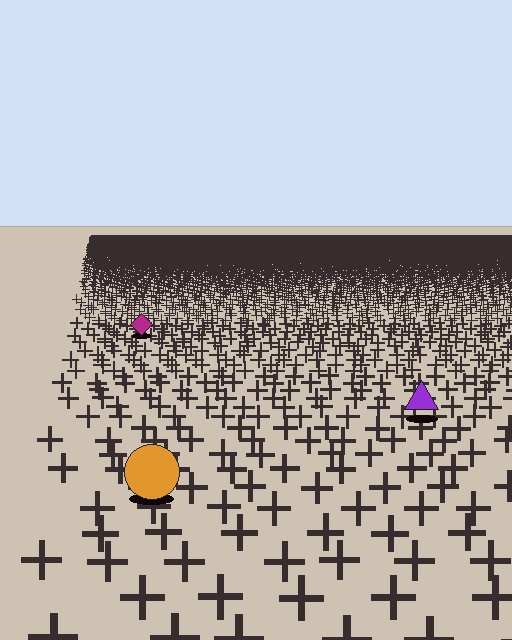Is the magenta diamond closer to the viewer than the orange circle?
No. The orange circle is closer — you can tell from the texture gradient: the ground texture is coarser near it.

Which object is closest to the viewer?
The orange circle is closest. The texture marks near it are larger and more spread out.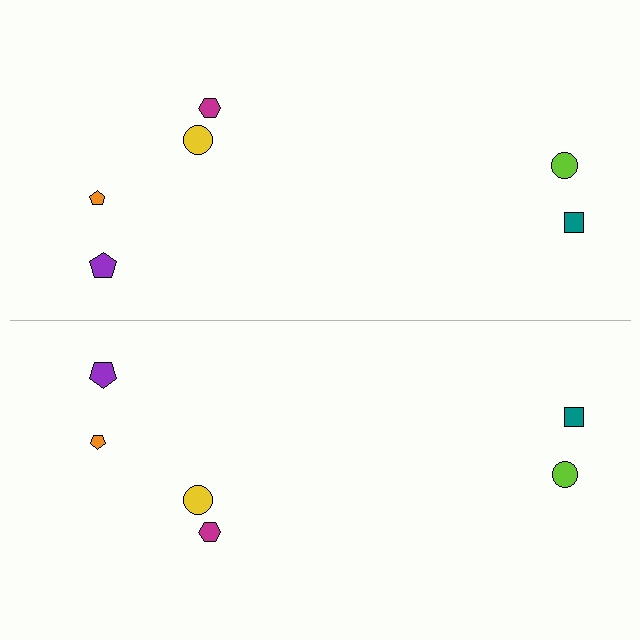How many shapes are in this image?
There are 12 shapes in this image.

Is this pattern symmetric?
Yes, this pattern has bilateral (reflection) symmetry.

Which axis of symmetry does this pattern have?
The pattern has a horizontal axis of symmetry running through the center of the image.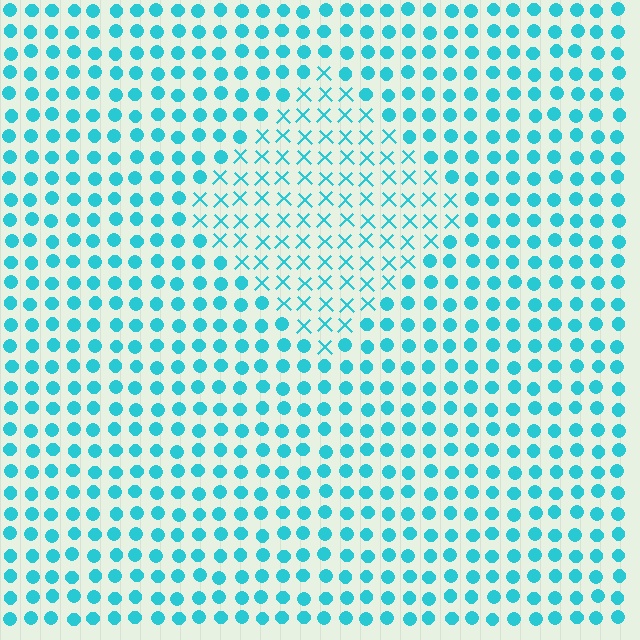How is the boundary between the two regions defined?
The boundary is defined by a change in element shape: X marks inside vs. circles outside. All elements share the same color and spacing.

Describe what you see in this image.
The image is filled with small cyan elements arranged in a uniform grid. A diamond-shaped region contains X marks, while the surrounding area contains circles. The boundary is defined purely by the change in element shape.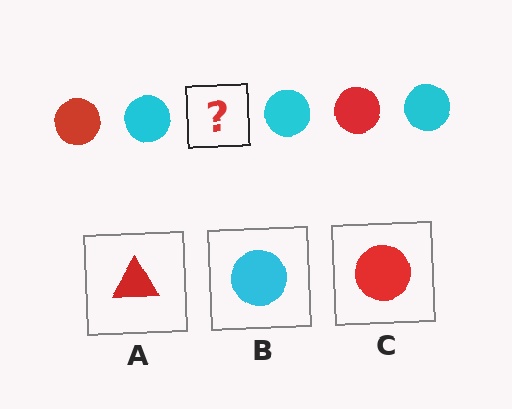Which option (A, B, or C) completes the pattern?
C.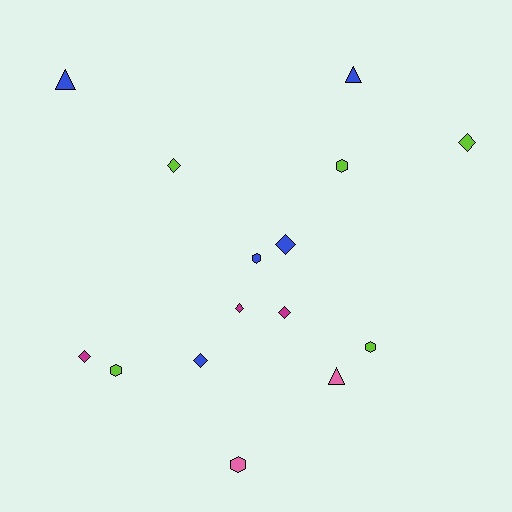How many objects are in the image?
There are 15 objects.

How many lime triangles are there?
There are no lime triangles.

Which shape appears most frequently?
Diamond, with 7 objects.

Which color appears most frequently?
Blue, with 5 objects.